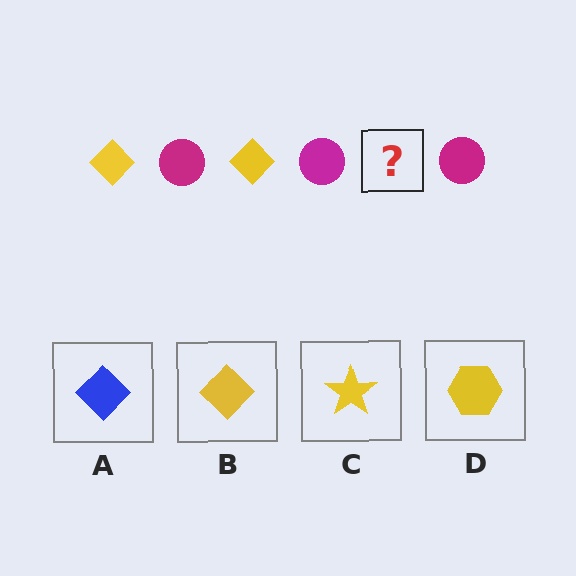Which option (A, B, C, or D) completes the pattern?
B.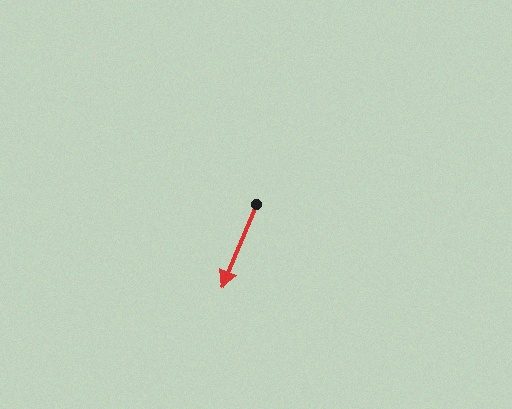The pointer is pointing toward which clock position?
Roughly 7 o'clock.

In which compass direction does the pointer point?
South.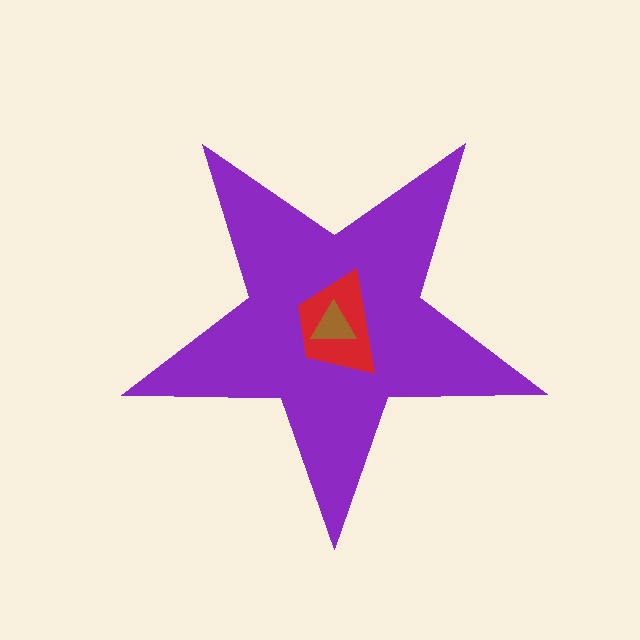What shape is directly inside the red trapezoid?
The brown triangle.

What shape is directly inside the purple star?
The red trapezoid.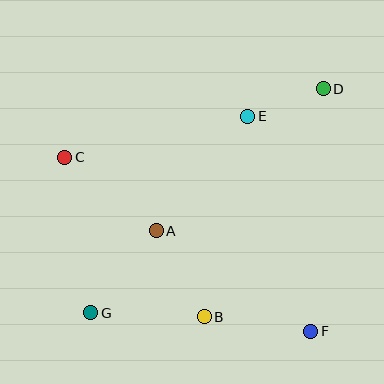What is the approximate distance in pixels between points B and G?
The distance between B and G is approximately 114 pixels.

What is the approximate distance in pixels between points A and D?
The distance between A and D is approximately 219 pixels.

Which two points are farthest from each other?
Points D and G are farthest from each other.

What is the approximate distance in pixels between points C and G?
The distance between C and G is approximately 158 pixels.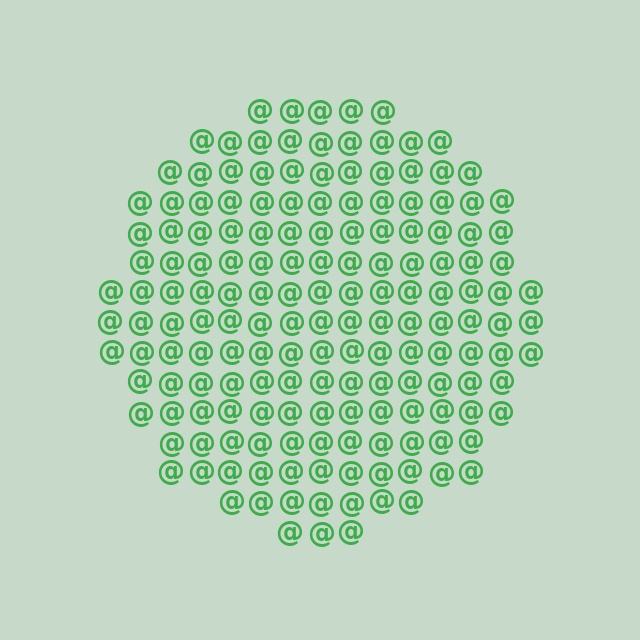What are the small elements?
The small elements are at signs.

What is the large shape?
The large shape is a circle.